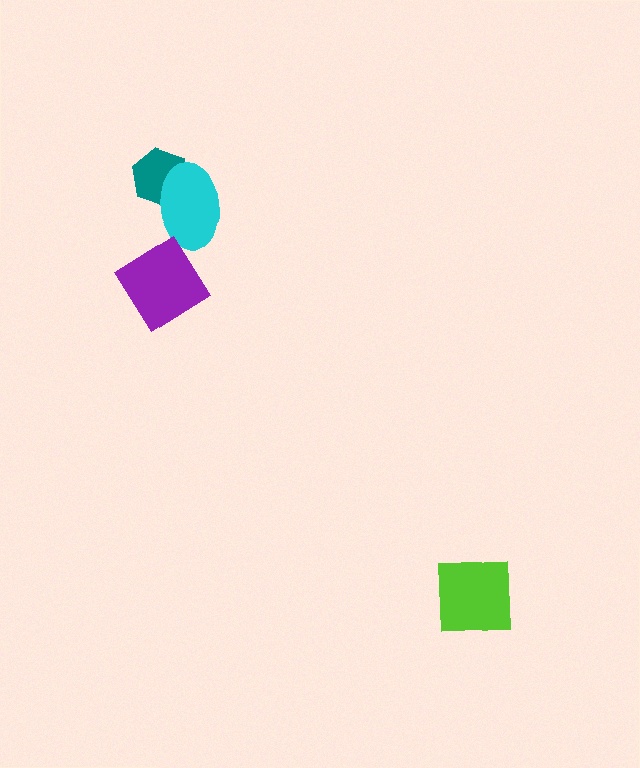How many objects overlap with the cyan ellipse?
2 objects overlap with the cyan ellipse.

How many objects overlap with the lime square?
0 objects overlap with the lime square.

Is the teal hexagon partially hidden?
Yes, it is partially covered by another shape.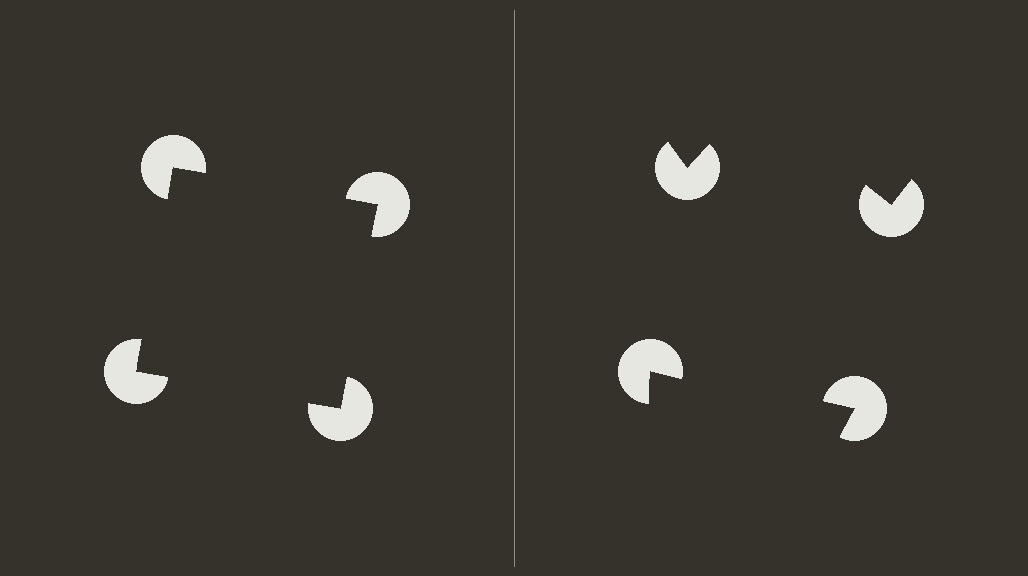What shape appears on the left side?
An illusory square.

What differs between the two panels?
The pac-man discs are positioned identically on both sides; only the wedge orientations differ. On the left they align to a square; on the right they are misaligned.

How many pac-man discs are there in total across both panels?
8 — 4 on each side.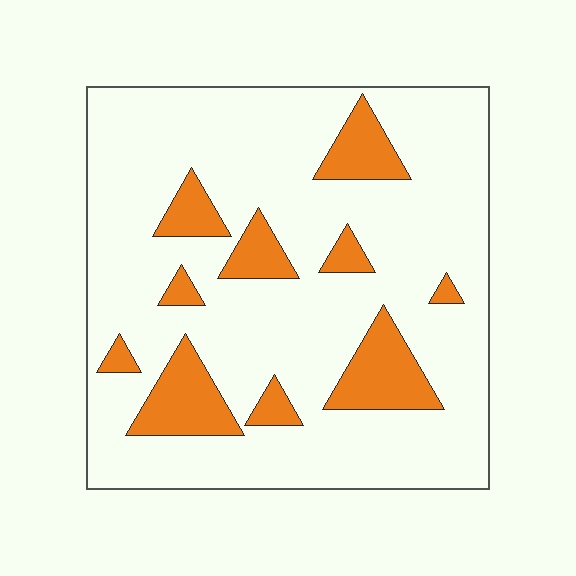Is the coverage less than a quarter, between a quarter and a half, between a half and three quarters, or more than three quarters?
Less than a quarter.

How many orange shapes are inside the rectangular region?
10.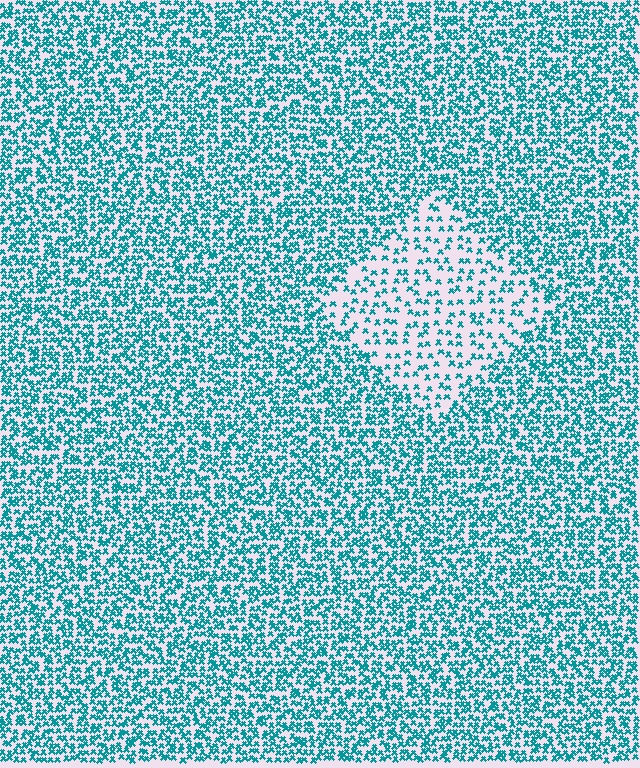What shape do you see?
I see a diamond.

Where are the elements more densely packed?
The elements are more densely packed outside the diamond boundary.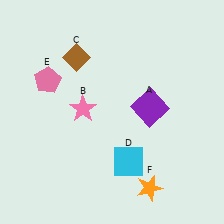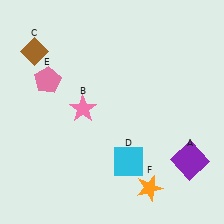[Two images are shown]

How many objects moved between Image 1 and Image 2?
2 objects moved between the two images.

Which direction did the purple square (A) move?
The purple square (A) moved down.